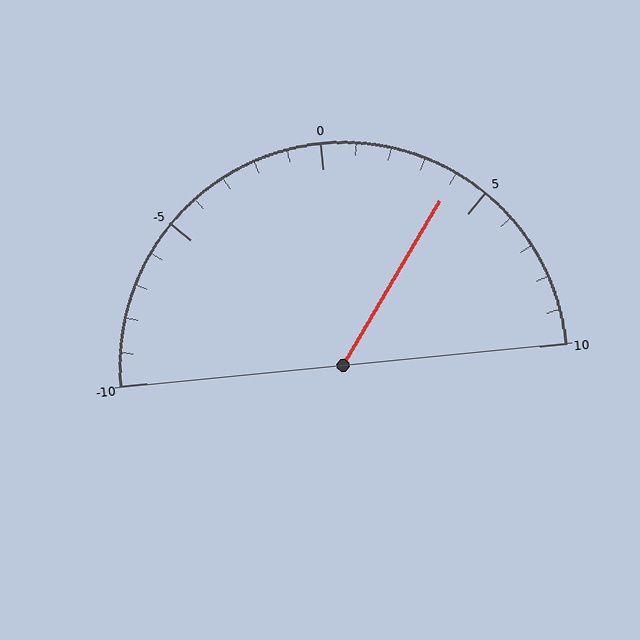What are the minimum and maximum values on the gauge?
The gauge ranges from -10 to 10.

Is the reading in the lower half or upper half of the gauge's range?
The reading is in the upper half of the range (-10 to 10).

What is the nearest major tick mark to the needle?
The nearest major tick mark is 5.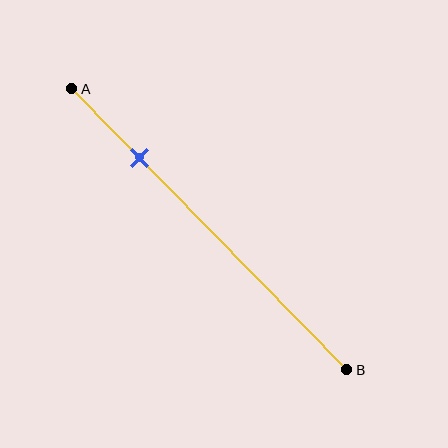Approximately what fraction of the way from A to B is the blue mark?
The blue mark is approximately 25% of the way from A to B.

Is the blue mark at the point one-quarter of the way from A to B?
Yes, the mark is approximately at the one-quarter point.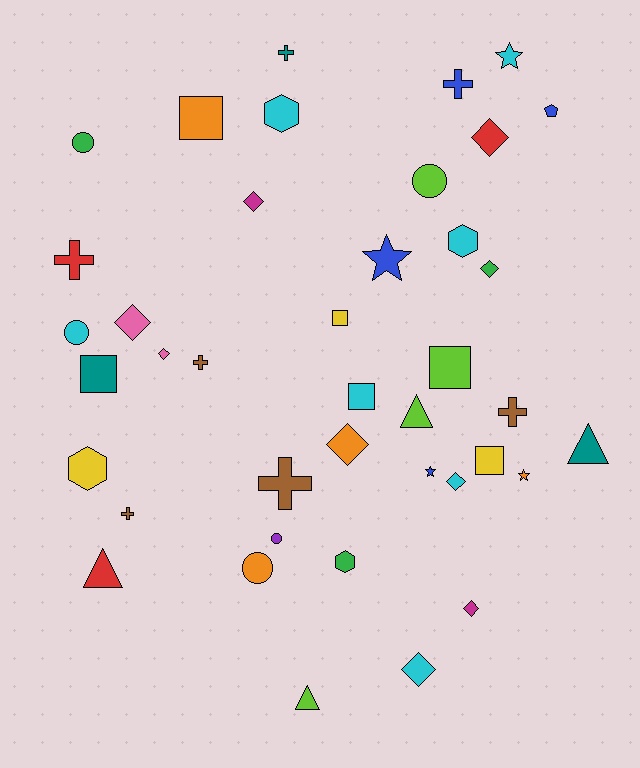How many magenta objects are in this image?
There are 2 magenta objects.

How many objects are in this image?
There are 40 objects.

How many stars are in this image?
There are 4 stars.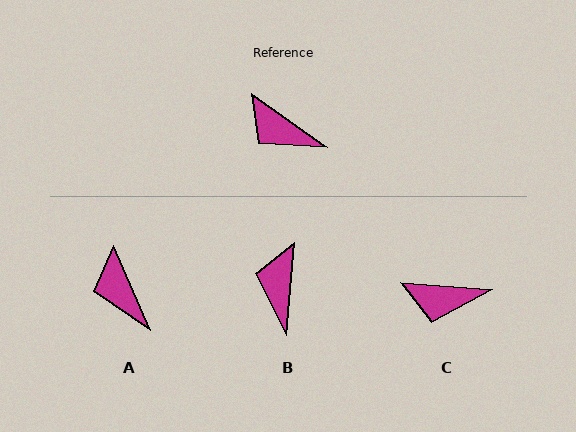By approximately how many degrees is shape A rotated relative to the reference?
Approximately 31 degrees clockwise.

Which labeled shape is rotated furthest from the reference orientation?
B, about 60 degrees away.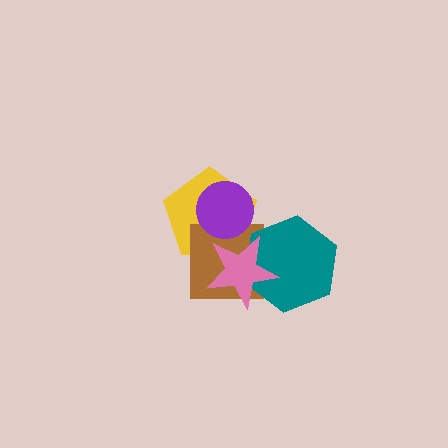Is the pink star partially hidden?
No, no other shape covers it.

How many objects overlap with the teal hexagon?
2 objects overlap with the teal hexagon.